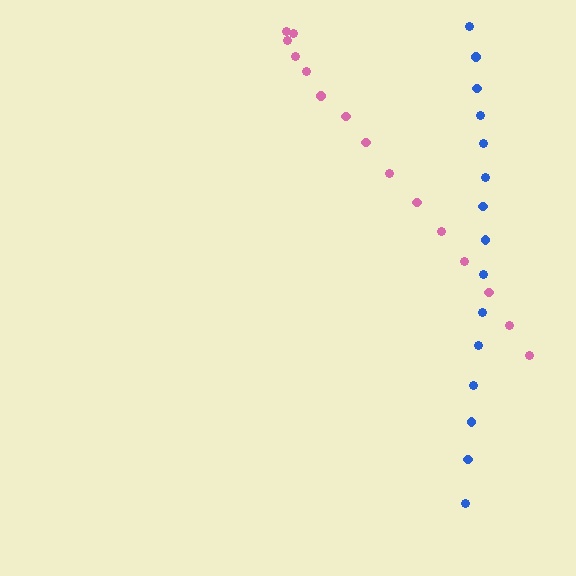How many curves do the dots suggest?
There are 2 distinct paths.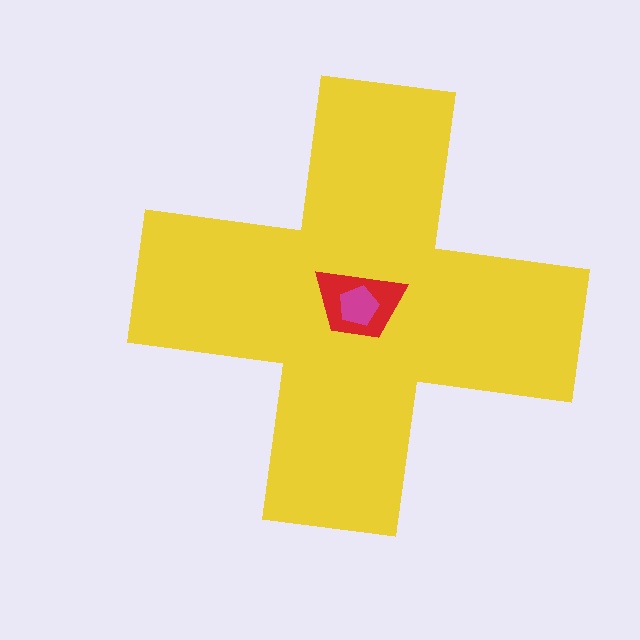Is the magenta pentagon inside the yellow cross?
Yes.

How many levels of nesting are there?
3.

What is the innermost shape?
The magenta pentagon.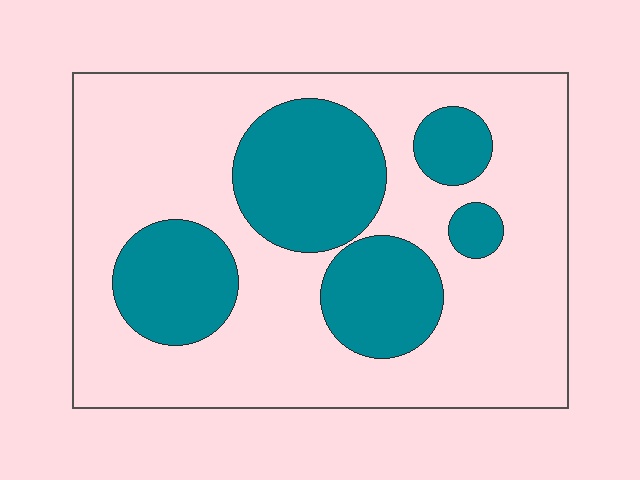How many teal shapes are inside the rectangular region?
5.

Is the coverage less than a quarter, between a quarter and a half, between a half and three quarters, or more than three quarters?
Between a quarter and a half.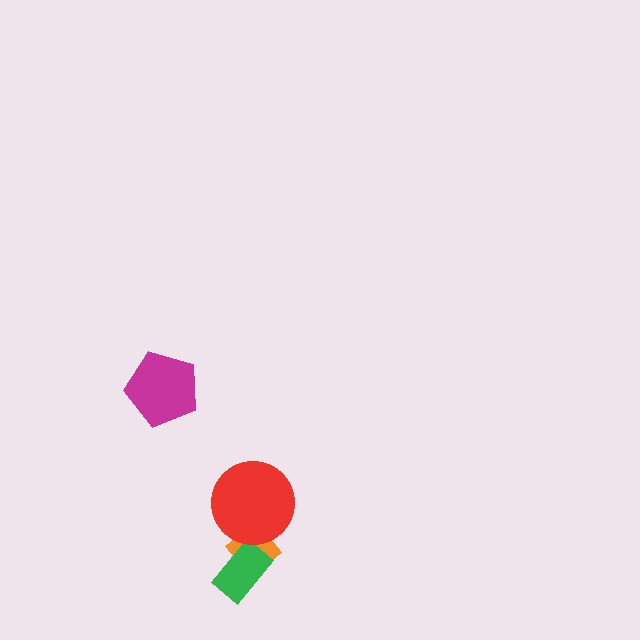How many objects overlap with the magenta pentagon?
0 objects overlap with the magenta pentagon.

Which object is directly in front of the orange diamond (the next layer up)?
The green rectangle is directly in front of the orange diamond.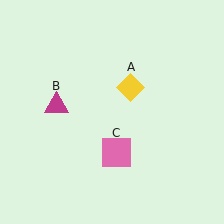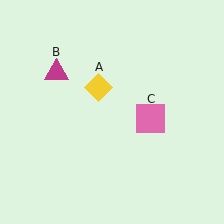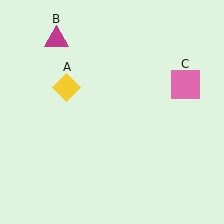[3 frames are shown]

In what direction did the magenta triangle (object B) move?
The magenta triangle (object B) moved up.